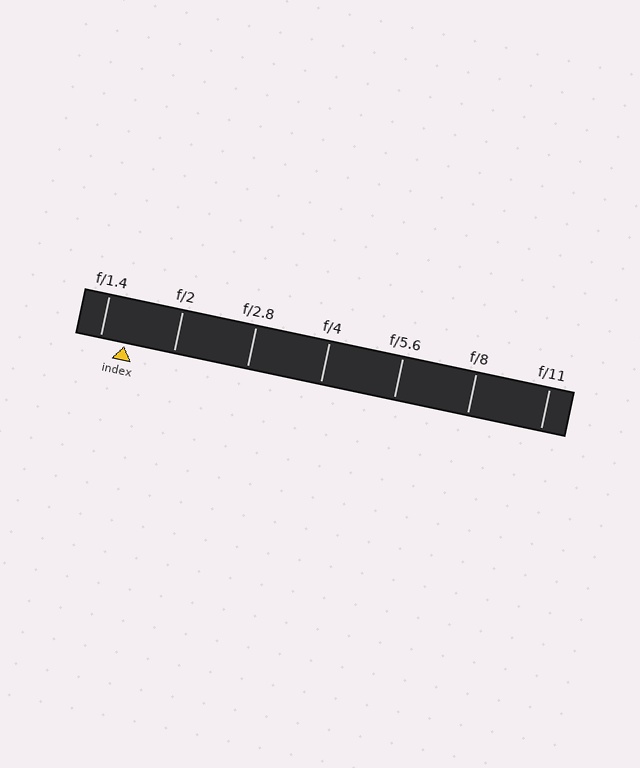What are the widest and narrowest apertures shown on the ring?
The widest aperture shown is f/1.4 and the narrowest is f/11.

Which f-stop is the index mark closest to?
The index mark is closest to f/1.4.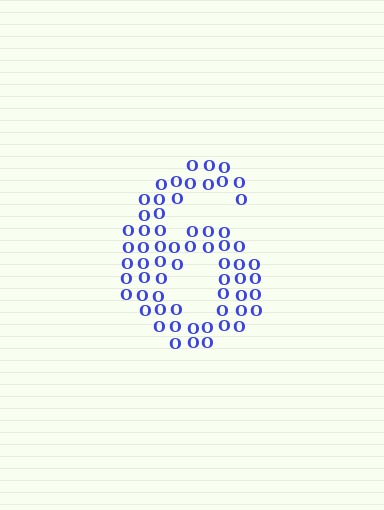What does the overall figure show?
The overall figure shows the digit 6.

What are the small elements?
The small elements are letter O's.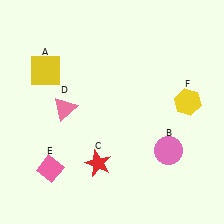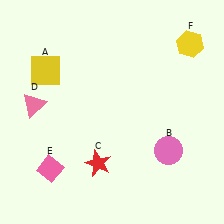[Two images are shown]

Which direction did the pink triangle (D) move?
The pink triangle (D) moved left.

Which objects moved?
The objects that moved are: the pink triangle (D), the yellow hexagon (F).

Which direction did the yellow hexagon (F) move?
The yellow hexagon (F) moved up.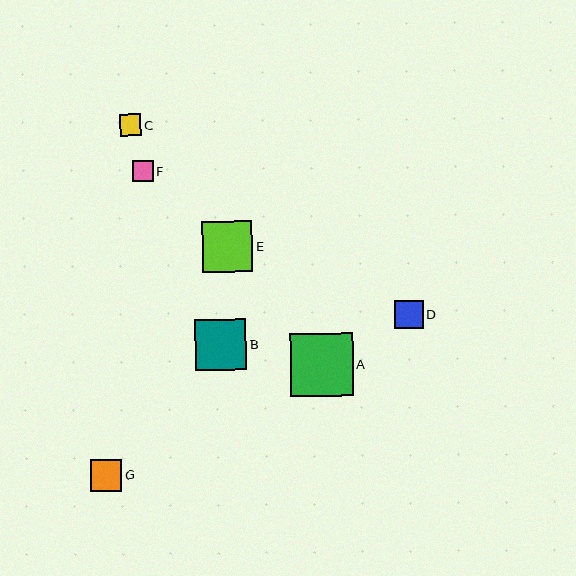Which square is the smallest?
Square F is the smallest with a size of approximately 21 pixels.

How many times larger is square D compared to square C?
Square D is approximately 1.3 times the size of square C.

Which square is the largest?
Square A is the largest with a size of approximately 63 pixels.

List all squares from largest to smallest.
From largest to smallest: A, B, E, G, D, C, F.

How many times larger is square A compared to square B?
Square A is approximately 1.2 times the size of square B.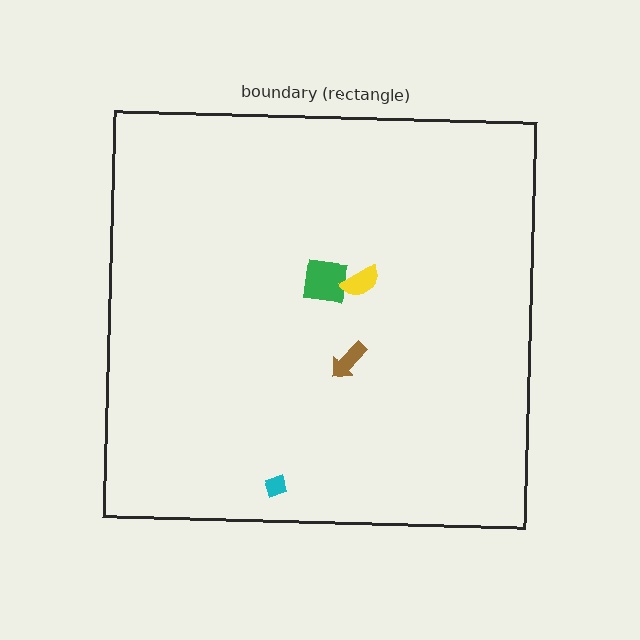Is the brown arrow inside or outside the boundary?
Inside.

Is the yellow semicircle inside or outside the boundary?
Inside.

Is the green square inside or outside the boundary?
Inside.